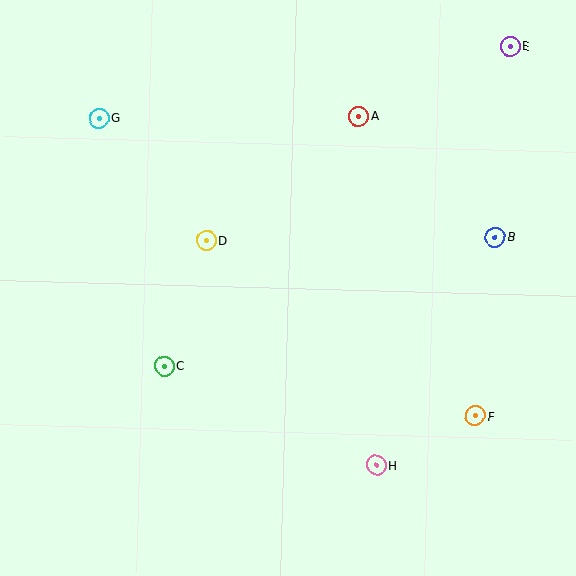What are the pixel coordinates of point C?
Point C is at (164, 366).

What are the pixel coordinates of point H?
Point H is at (376, 465).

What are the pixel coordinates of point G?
Point G is at (99, 118).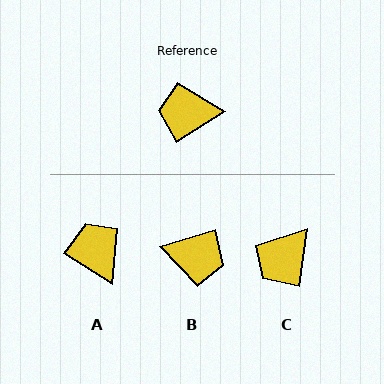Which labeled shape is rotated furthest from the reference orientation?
B, about 164 degrees away.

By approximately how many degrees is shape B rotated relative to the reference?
Approximately 164 degrees counter-clockwise.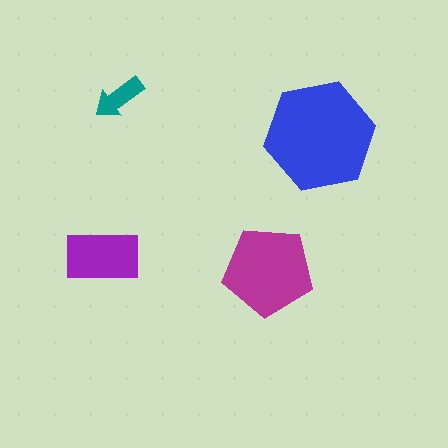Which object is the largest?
The blue hexagon.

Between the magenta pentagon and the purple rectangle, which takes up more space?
The magenta pentagon.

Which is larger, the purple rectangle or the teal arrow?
The purple rectangle.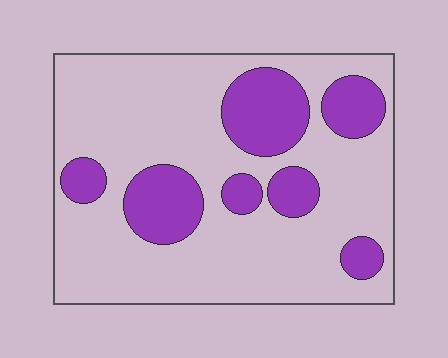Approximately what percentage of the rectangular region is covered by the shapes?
Approximately 25%.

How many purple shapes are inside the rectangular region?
7.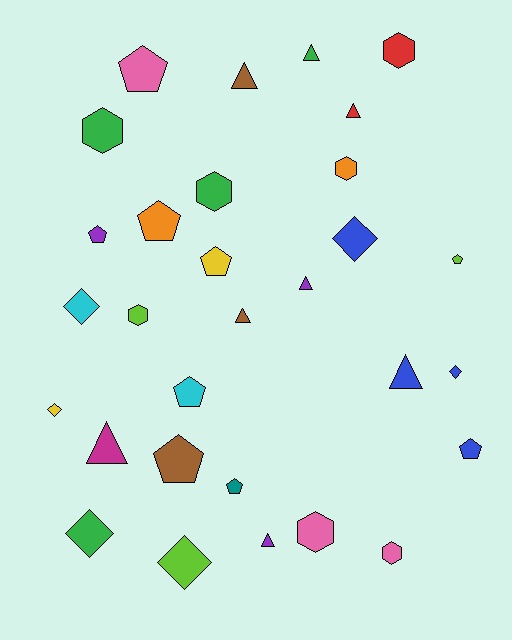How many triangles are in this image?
There are 8 triangles.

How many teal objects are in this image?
There is 1 teal object.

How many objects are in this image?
There are 30 objects.